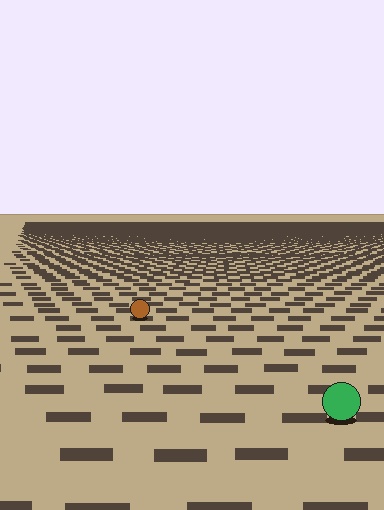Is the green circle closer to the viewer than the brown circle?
Yes. The green circle is closer — you can tell from the texture gradient: the ground texture is coarser near it.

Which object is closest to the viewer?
The green circle is closest. The texture marks near it are larger and more spread out.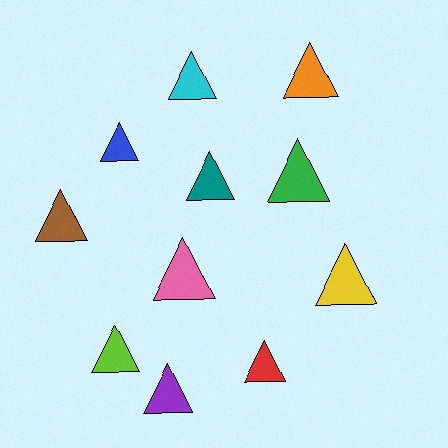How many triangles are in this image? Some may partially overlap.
There are 11 triangles.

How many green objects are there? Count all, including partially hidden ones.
There is 1 green object.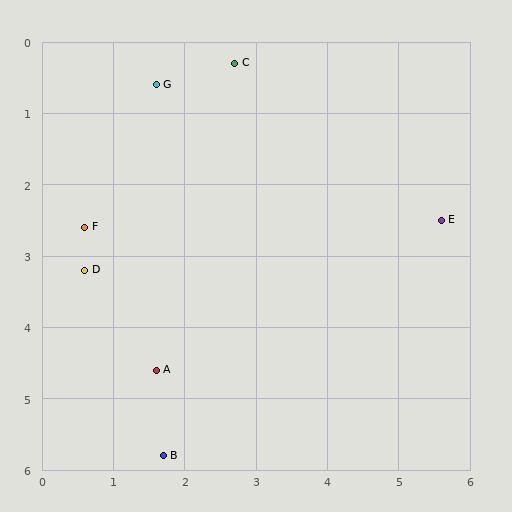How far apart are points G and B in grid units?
Points G and B are about 5.2 grid units apart.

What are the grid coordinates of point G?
Point G is at approximately (1.6, 0.6).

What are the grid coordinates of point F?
Point F is at approximately (0.6, 2.6).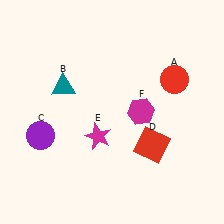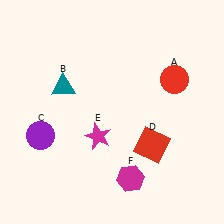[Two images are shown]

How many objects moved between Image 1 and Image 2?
1 object moved between the two images.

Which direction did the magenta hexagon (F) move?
The magenta hexagon (F) moved down.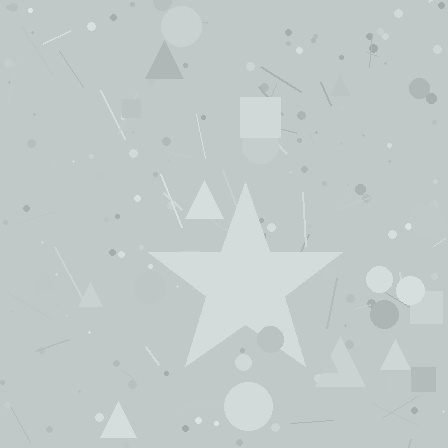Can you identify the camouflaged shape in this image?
The camouflaged shape is a star.